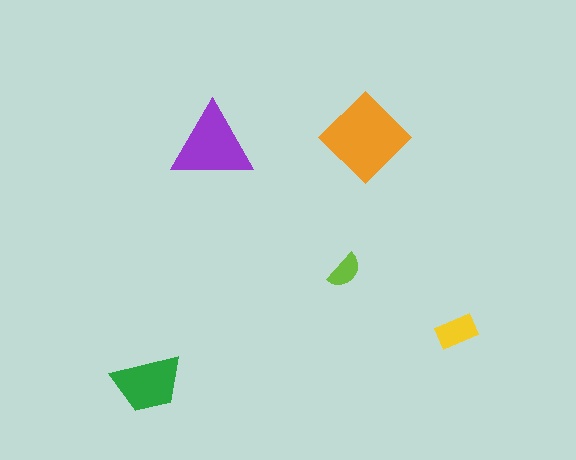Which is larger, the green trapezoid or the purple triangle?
The purple triangle.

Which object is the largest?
The orange diamond.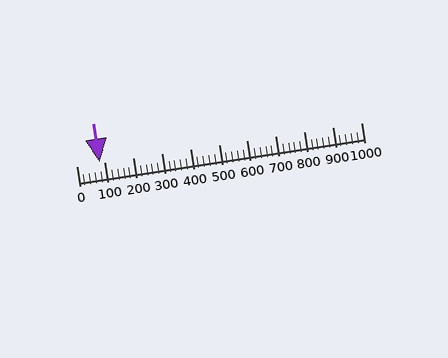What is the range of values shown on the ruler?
The ruler shows values from 0 to 1000.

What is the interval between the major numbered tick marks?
The major tick marks are spaced 100 units apart.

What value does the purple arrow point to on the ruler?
The purple arrow points to approximately 80.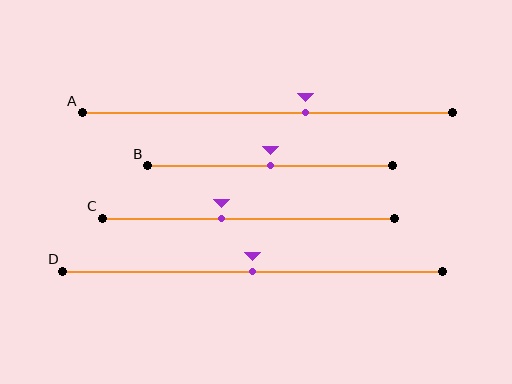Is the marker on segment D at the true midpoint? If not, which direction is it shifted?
Yes, the marker on segment D is at the true midpoint.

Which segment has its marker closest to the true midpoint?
Segment B has its marker closest to the true midpoint.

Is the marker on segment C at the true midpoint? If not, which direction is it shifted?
No, the marker on segment C is shifted to the left by about 9% of the segment length.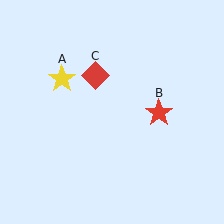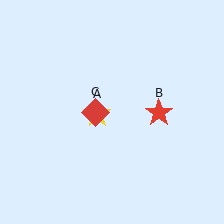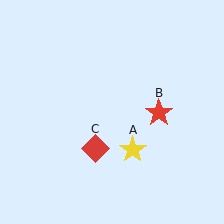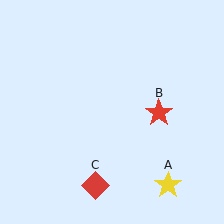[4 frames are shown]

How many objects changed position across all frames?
2 objects changed position: yellow star (object A), red diamond (object C).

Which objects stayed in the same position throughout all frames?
Red star (object B) remained stationary.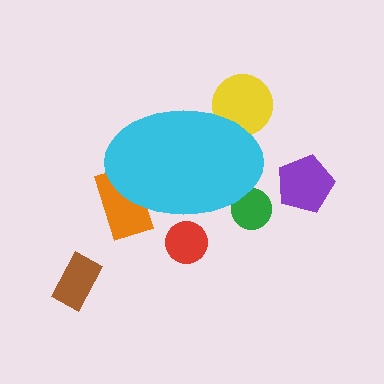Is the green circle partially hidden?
Yes, the green circle is partially hidden behind the cyan ellipse.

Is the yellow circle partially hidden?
Yes, the yellow circle is partially hidden behind the cyan ellipse.